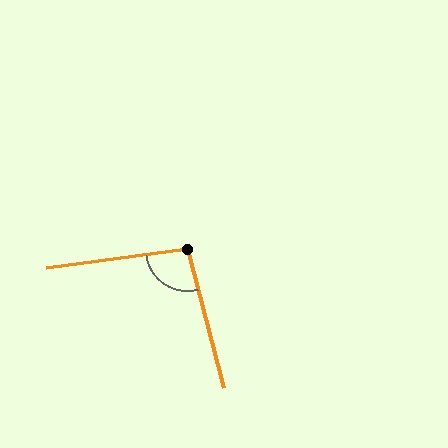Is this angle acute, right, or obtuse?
It is obtuse.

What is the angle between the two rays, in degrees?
Approximately 97 degrees.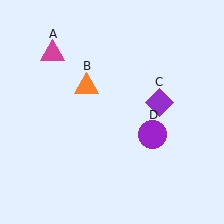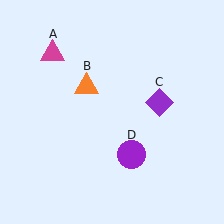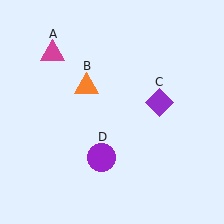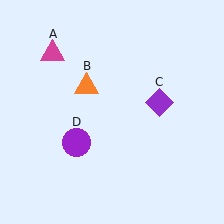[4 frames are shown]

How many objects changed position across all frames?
1 object changed position: purple circle (object D).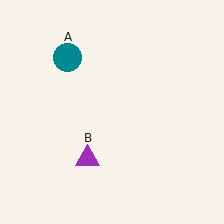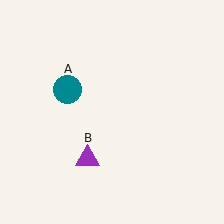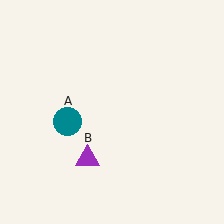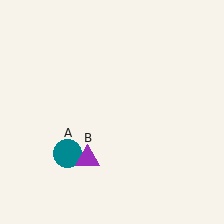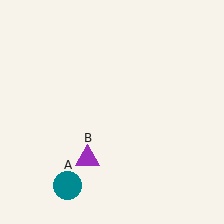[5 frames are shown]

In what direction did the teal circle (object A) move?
The teal circle (object A) moved down.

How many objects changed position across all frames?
1 object changed position: teal circle (object A).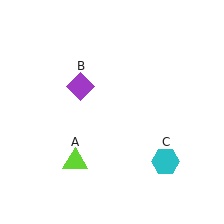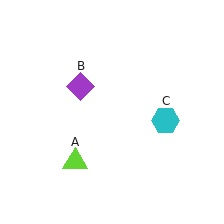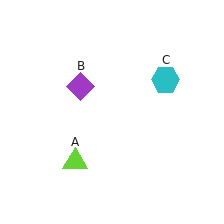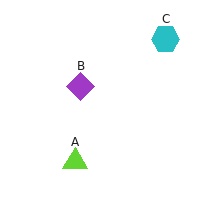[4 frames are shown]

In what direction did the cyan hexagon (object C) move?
The cyan hexagon (object C) moved up.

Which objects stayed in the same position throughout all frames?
Lime triangle (object A) and purple diamond (object B) remained stationary.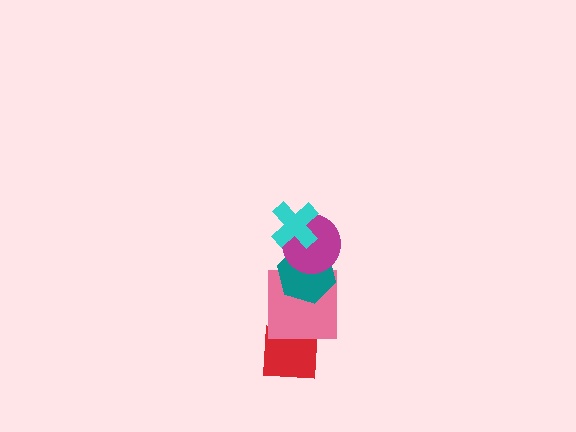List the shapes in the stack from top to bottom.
From top to bottom: the cyan cross, the magenta circle, the teal hexagon, the pink square, the red square.